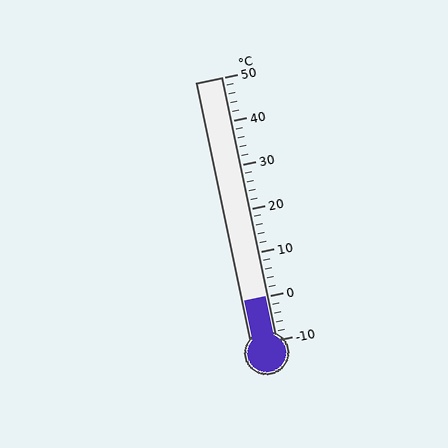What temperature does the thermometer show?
The thermometer shows approximately 0°C.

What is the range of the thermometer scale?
The thermometer scale ranges from -10°C to 50°C.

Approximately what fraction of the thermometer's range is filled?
The thermometer is filled to approximately 15% of its range.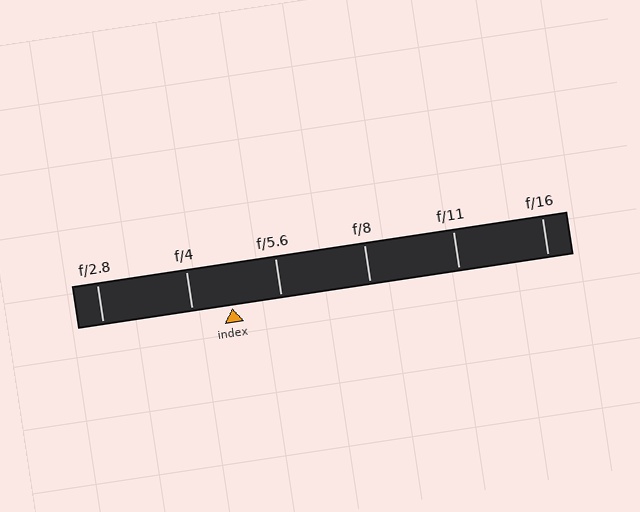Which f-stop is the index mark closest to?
The index mark is closest to f/4.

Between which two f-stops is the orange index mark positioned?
The index mark is between f/4 and f/5.6.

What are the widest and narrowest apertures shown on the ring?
The widest aperture shown is f/2.8 and the narrowest is f/16.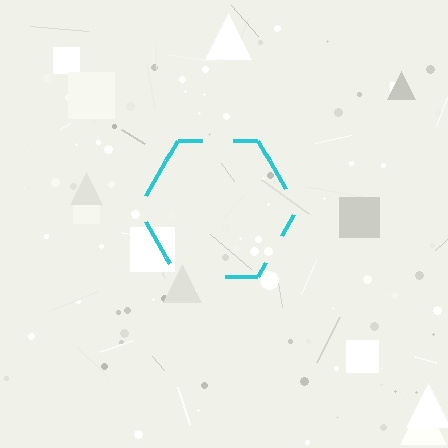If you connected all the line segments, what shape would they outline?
They would outline a hexagon.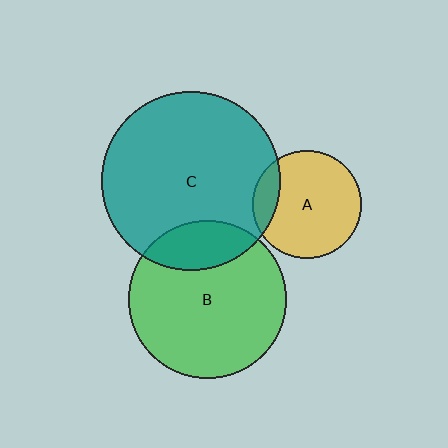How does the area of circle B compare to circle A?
Approximately 2.1 times.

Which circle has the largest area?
Circle C (teal).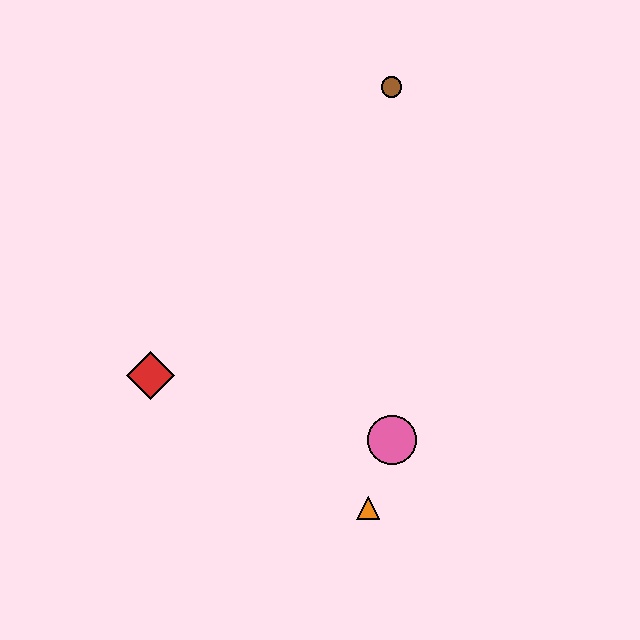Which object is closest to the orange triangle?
The pink circle is closest to the orange triangle.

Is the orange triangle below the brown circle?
Yes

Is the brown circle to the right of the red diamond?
Yes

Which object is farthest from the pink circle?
The brown circle is farthest from the pink circle.